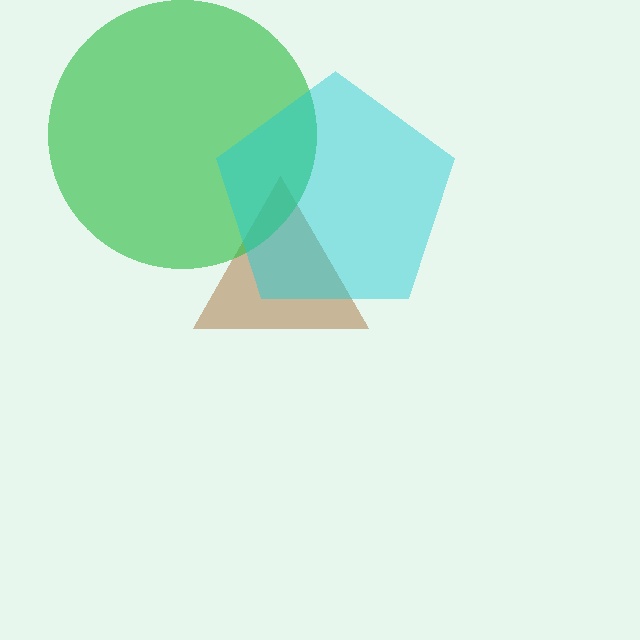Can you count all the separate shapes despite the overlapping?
Yes, there are 3 separate shapes.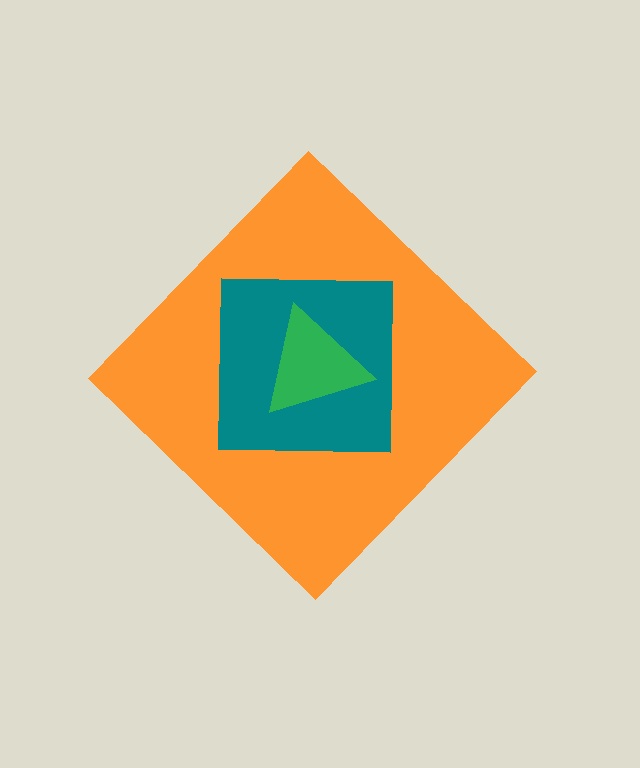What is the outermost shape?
The orange diamond.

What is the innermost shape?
The green triangle.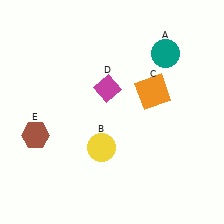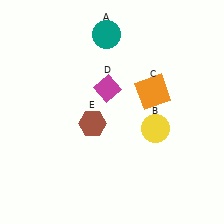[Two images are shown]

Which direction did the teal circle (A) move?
The teal circle (A) moved left.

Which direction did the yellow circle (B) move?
The yellow circle (B) moved right.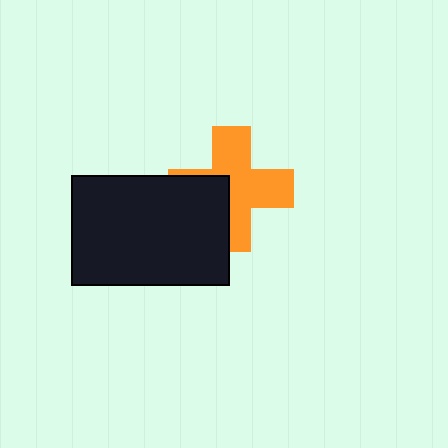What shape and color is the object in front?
The object in front is a black rectangle.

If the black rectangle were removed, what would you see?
You would see the complete orange cross.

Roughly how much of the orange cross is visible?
Most of it is visible (roughly 67%).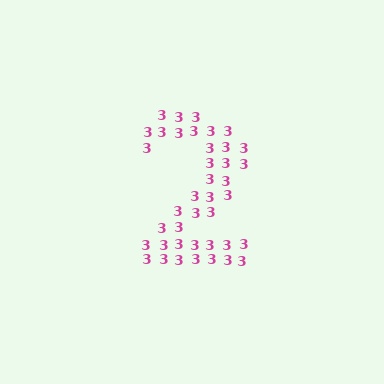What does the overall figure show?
The overall figure shows the digit 2.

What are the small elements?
The small elements are digit 3's.